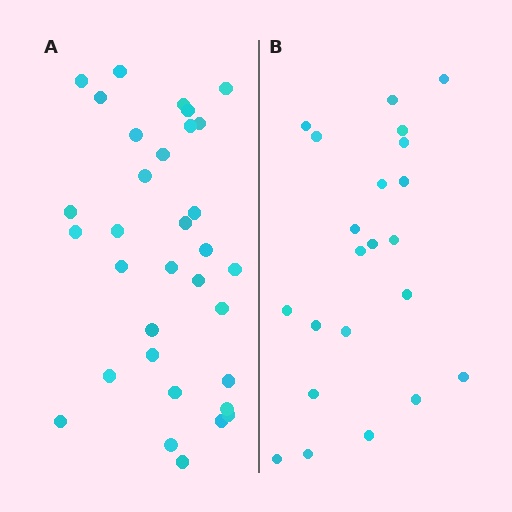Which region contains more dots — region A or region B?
Region A (the left region) has more dots.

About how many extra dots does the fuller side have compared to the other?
Region A has roughly 12 or so more dots than region B.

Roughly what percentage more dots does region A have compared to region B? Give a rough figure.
About 50% more.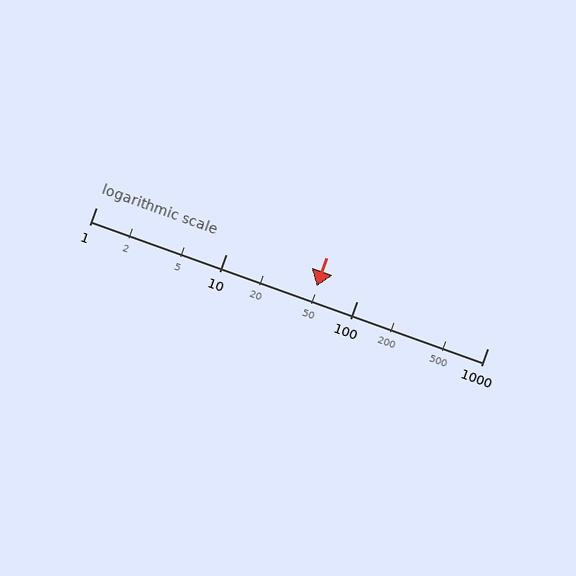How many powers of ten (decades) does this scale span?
The scale spans 3 decades, from 1 to 1000.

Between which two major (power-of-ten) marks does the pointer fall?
The pointer is between 10 and 100.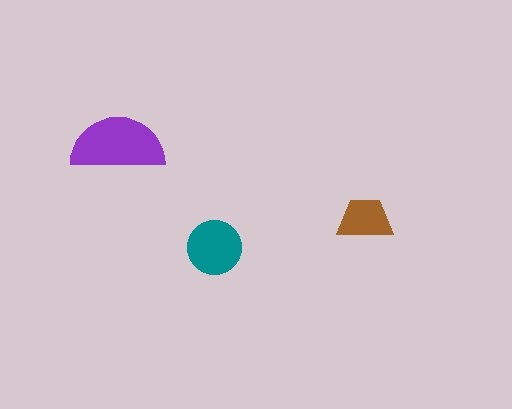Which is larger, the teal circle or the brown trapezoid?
The teal circle.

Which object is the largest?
The purple semicircle.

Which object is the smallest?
The brown trapezoid.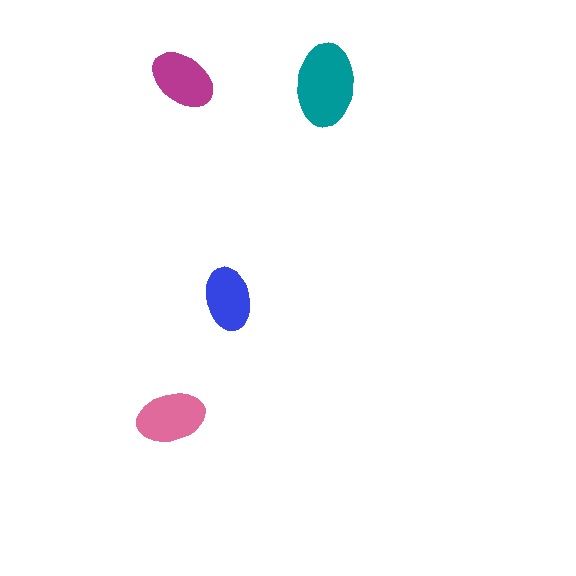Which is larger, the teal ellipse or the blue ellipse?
The teal one.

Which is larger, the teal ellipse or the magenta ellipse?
The teal one.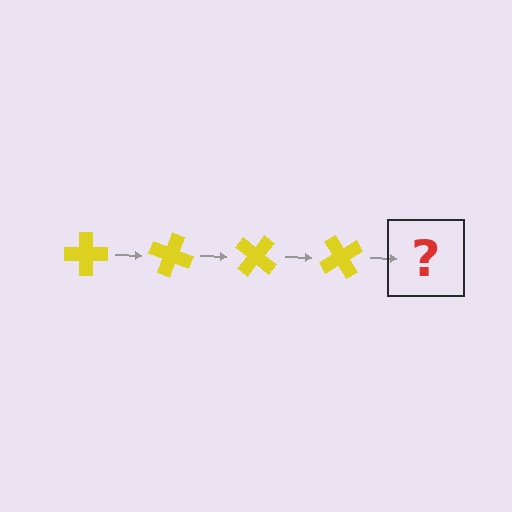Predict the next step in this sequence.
The next step is a yellow cross rotated 80 degrees.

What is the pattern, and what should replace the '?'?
The pattern is that the cross rotates 20 degrees each step. The '?' should be a yellow cross rotated 80 degrees.